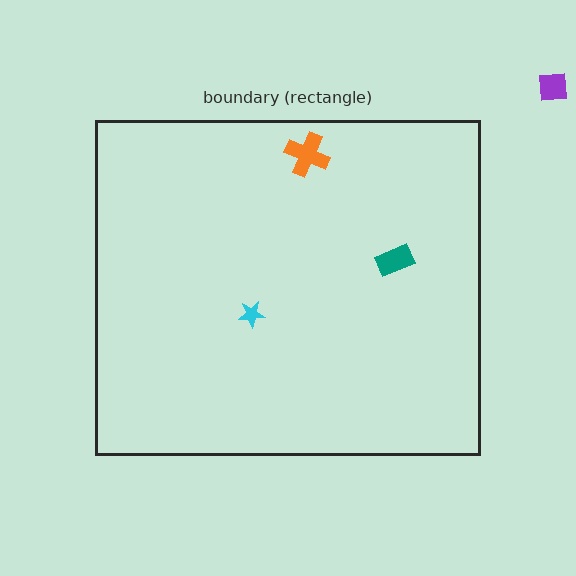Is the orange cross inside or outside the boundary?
Inside.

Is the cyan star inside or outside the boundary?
Inside.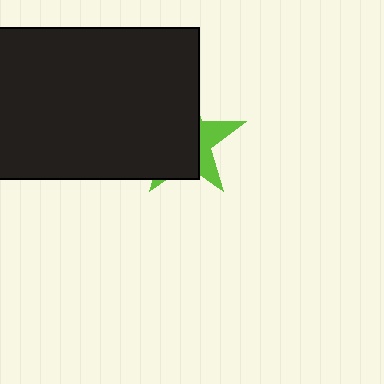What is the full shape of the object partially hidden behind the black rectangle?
The partially hidden object is a lime star.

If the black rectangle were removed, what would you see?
You would see the complete lime star.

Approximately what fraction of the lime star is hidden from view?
Roughly 69% of the lime star is hidden behind the black rectangle.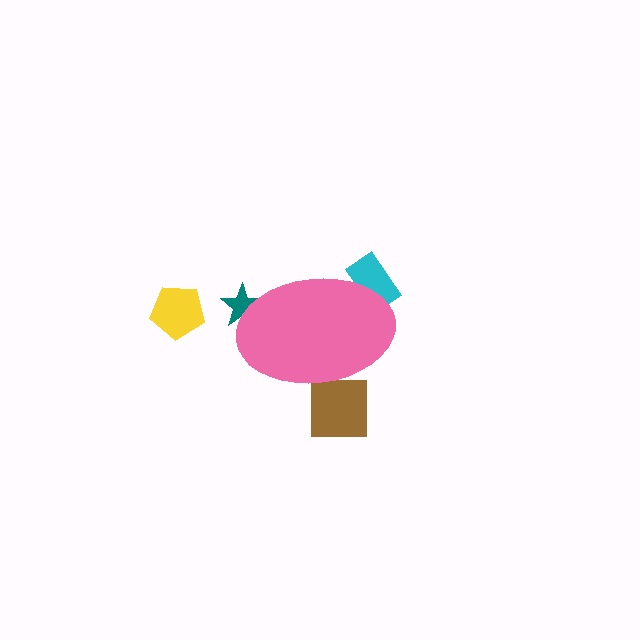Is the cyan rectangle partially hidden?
Yes, the cyan rectangle is partially hidden behind the pink ellipse.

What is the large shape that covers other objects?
A pink ellipse.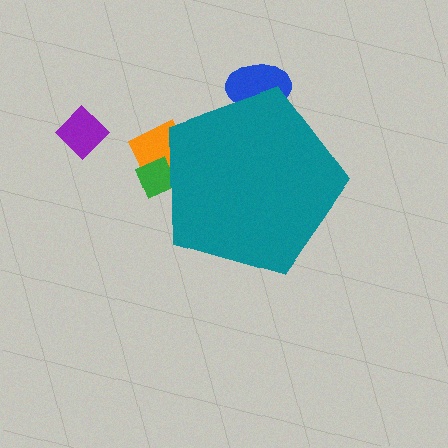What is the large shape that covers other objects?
A teal pentagon.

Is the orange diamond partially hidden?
Yes, the orange diamond is partially hidden behind the teal pentagon.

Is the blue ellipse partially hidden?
Yes, the blue ellipse is partially hidden behind the teal pentagon.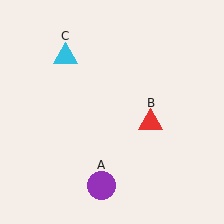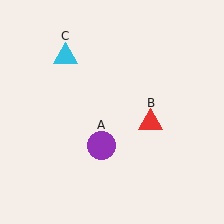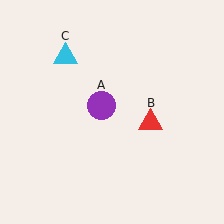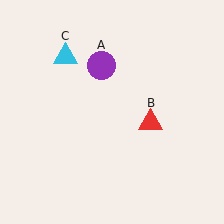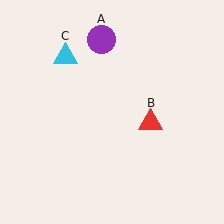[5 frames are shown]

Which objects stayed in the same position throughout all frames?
Red triangle (object B) and cyan triangle (object C) remained stationary.